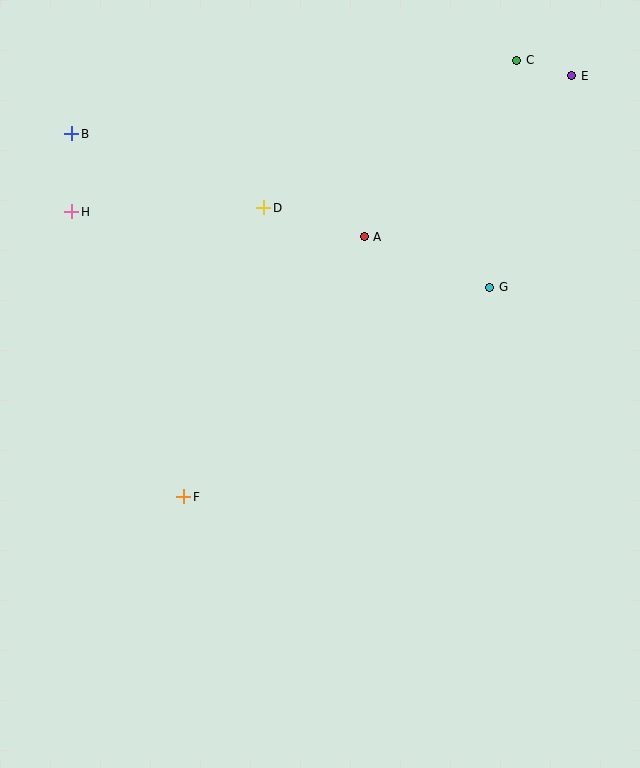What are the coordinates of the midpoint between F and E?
The midpoint between F and E is at (378, 286).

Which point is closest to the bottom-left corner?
Point F is closest to the bottom-left corner.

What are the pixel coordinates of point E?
Point E is at (572, 76).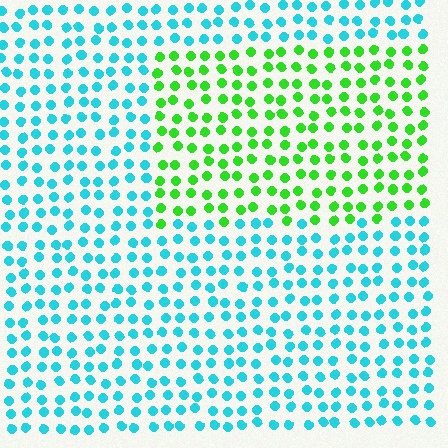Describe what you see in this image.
The image is filled with small cyan elements in a uniform arrangement. A rectangle-shaped region is visible where the elements are tinted to a slightly different hue, forming a subtle color boundary.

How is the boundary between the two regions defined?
The boundary is defined purely by a slight shift in hue (about 67 degrees). Spacing, size, and orientation are identical on both sides.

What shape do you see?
I see a rectangle.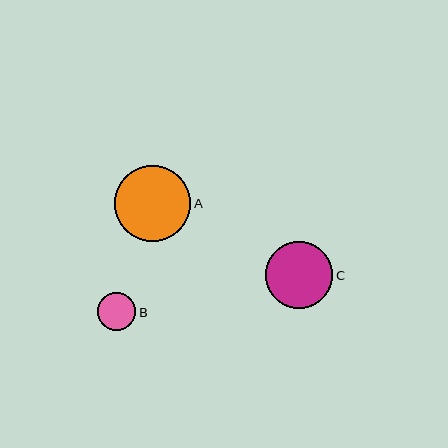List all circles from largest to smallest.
From largest to smallest: A, C, B.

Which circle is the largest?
Circle A is the largest with a size of approximately 76 pixels.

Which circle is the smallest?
Circle B is the smallest with a size of approximately 39 pixels.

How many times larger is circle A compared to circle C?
Circle A is approximately 1.1 times the size of circle C.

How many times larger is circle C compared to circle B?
Circle C is approximately 1.7 times the size of circle B.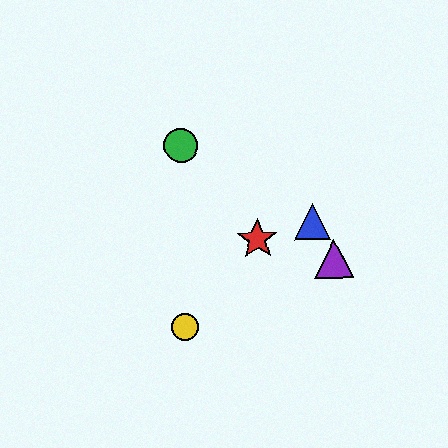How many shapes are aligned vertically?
2 shapes (the green circle, the yellow circle) are aligned vertically.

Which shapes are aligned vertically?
The green circle, the yellow circle are aligned vertically.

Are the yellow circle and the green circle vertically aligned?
Yes, both are at x≈185.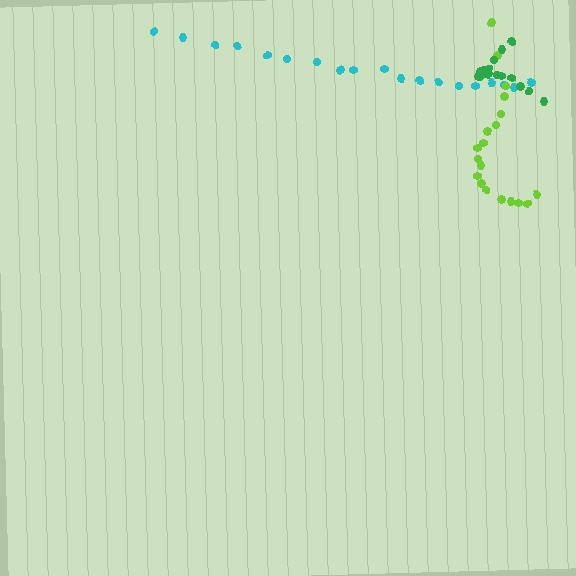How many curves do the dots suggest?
There are 3 distinct paths.